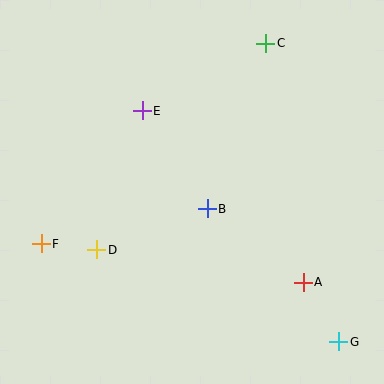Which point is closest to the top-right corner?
Point C is closest to the top-right corner.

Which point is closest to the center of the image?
Point B at (207, 209) is closest to the center.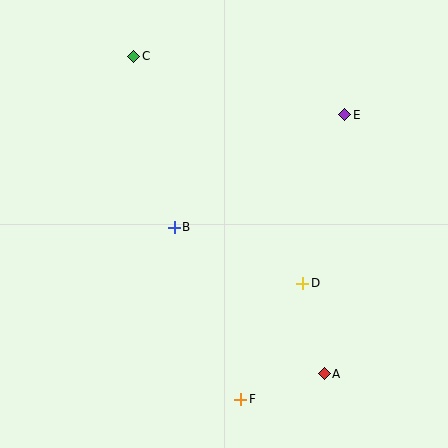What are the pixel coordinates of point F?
Point F is at (241, 399).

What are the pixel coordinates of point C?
Point C is at (134, 56).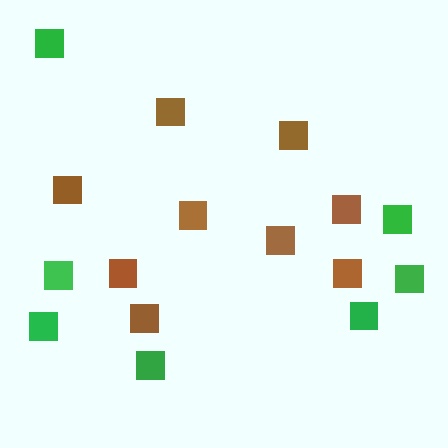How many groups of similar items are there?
There are 2 groups: one group of green squares (7) and one group of brown squares (9).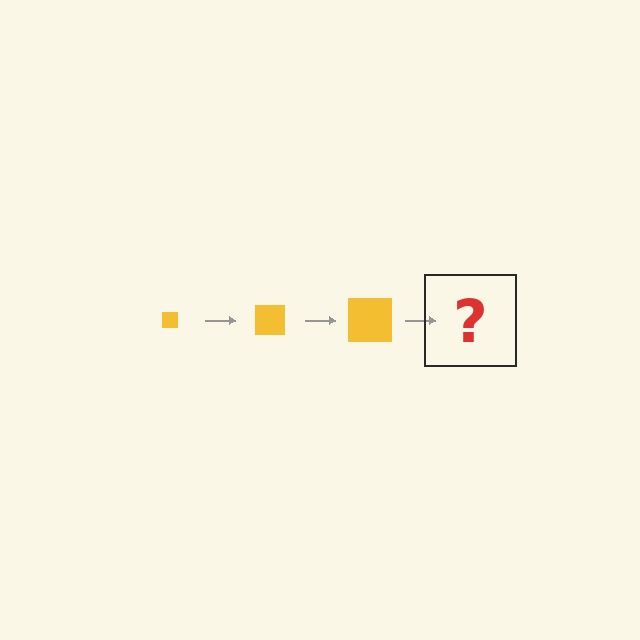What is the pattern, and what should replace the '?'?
The pattern is that the square gets progressively larger each step. The '?' should be a yellow square, larger than the previous one.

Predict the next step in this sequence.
The next step is a yellow square, larger than the previous one.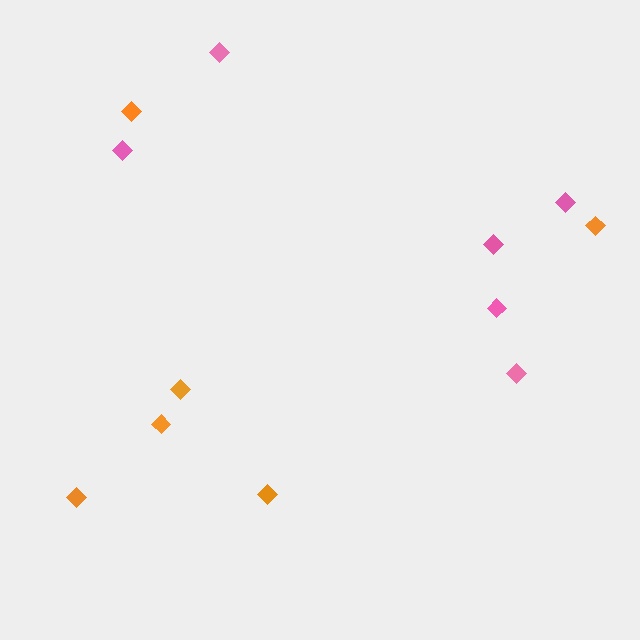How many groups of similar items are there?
There are 2 groups: one group of pink diamonds (6) and one group of orange diamonds (6).